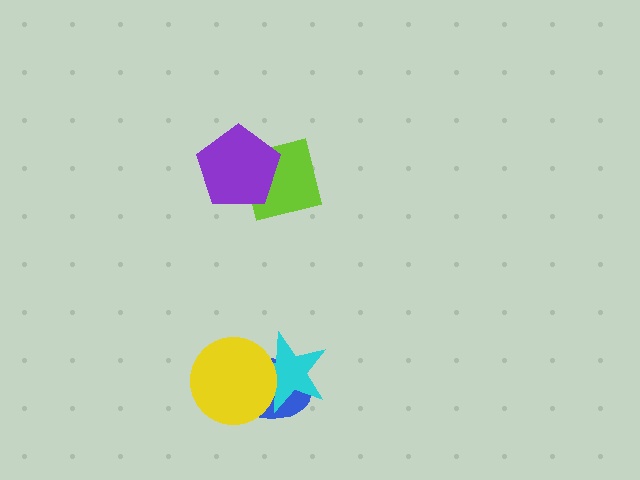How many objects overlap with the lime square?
1 object overlaps with the lime square.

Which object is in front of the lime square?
The purple pentagon is in front of the lime square.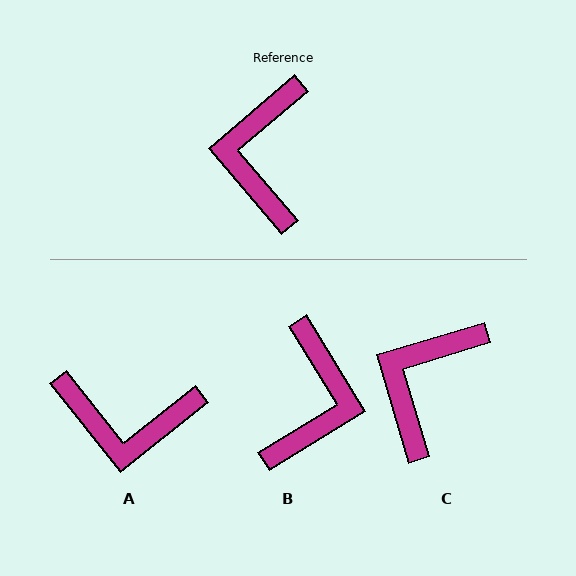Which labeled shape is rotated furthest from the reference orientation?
B, about 171 degrees away.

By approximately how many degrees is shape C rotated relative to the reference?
Approximately 24 degrees clockwise.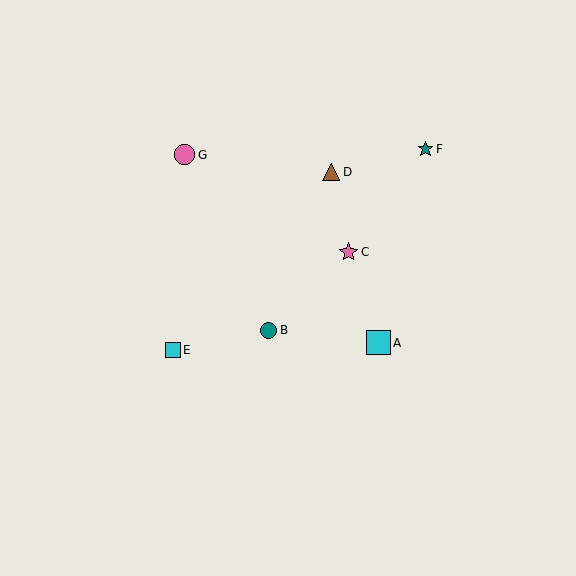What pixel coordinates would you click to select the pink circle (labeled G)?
Click at (185, 155) to select the pink circle G.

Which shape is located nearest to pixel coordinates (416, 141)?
The teal star (labeled F) at (425, 149) is nearest to that location.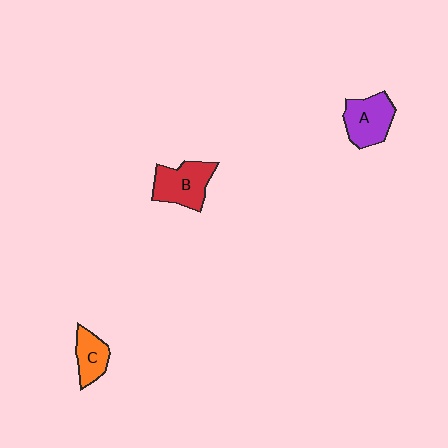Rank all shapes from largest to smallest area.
From largest to smallest: B (red), A (purple), C (orange).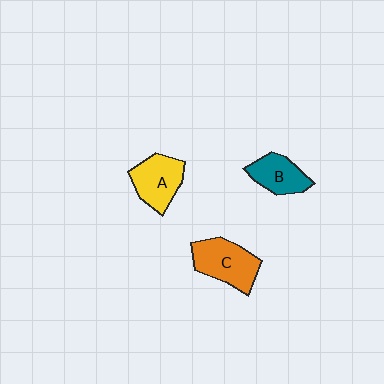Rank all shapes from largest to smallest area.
From largest to smallest: C (orange), A (yellow), B (teal).